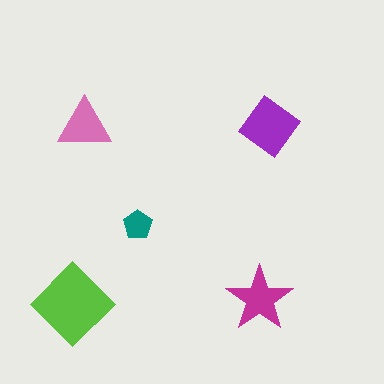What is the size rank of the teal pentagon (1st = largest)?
5th.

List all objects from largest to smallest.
The lime diamond, the purple diamond, the magenta star, the pink triangle, the teal pentagon.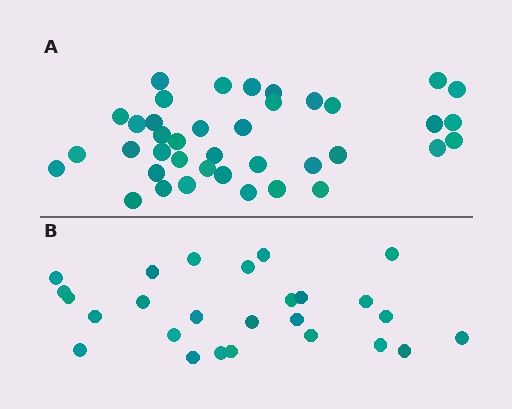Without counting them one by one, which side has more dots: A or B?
Region A (the top region) has more dots.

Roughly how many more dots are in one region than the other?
Region A has approximately 15 more dots than region B.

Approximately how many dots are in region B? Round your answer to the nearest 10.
About 30 dots. (The exact count is 26, which rounds to 30.)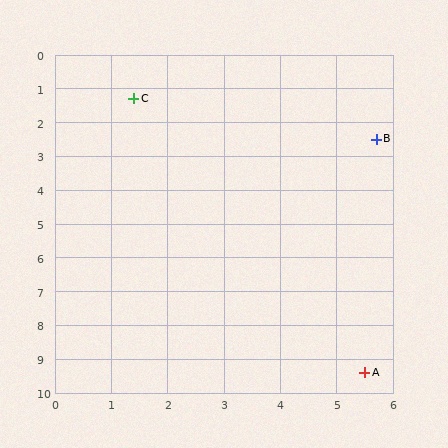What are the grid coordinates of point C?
Point C is at approximately (1.4, 1.3).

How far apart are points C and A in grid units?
Points C and A are about 9.1 grid units apart.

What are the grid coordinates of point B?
Point B is at approximately (5.7, 2.5).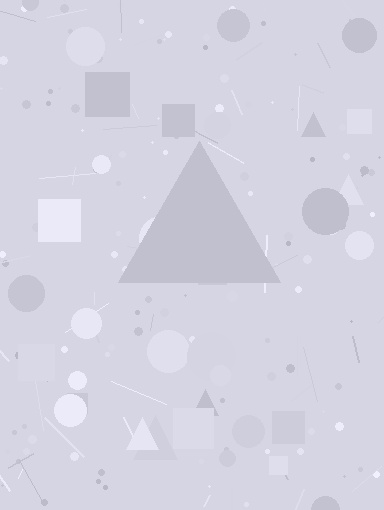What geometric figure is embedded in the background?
A triangle is embedded in the background.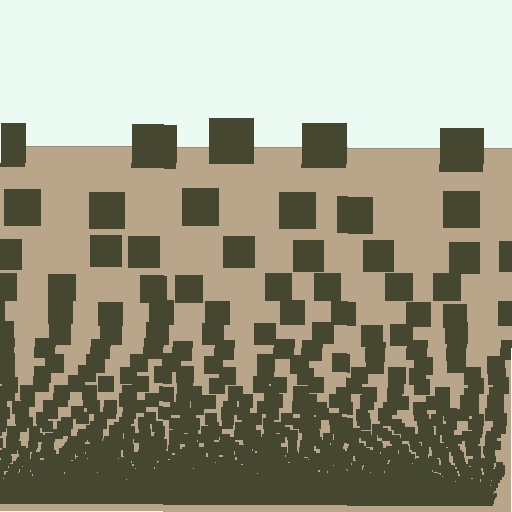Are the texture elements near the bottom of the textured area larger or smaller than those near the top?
Smaller. The gradient is inverted — elements near the bottom are smaller and denser.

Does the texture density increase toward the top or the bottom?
Density increases toward the bottom.